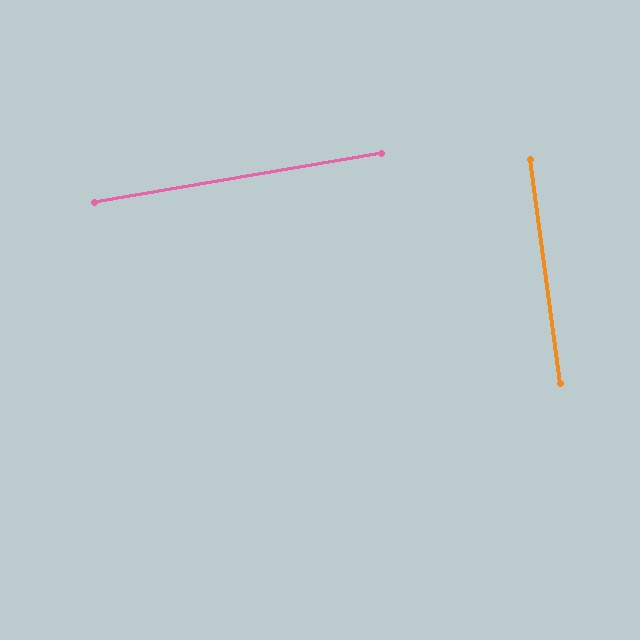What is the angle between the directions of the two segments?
Approximately 88 degrees.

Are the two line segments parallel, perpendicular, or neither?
Perpendicular — they meet at approximately 88°.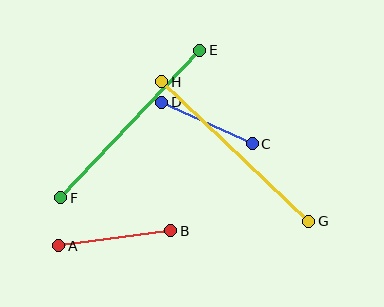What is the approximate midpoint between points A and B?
The midpoint is at approximately (115, 238) pixels.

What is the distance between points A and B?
The distance is approximately 113 pixels.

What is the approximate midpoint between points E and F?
The midpoint is at approximately (130, 124) pixels.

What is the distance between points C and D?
The distance is approximately 99 pixels.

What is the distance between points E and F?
The distance is approximately 203 pixels.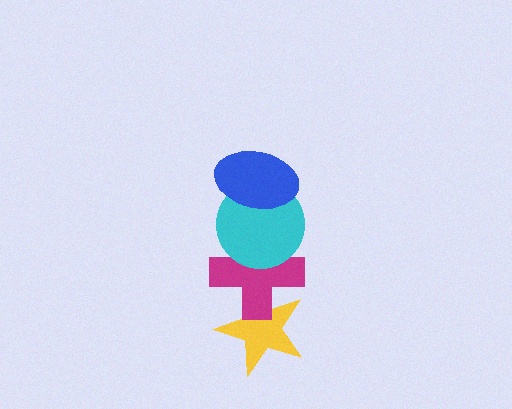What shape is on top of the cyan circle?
The blue ellipse is on top of the cyan circle.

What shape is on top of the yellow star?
The magenta cross is on top of the yellow star.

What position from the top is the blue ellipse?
The blue ellipse is 1st from the top.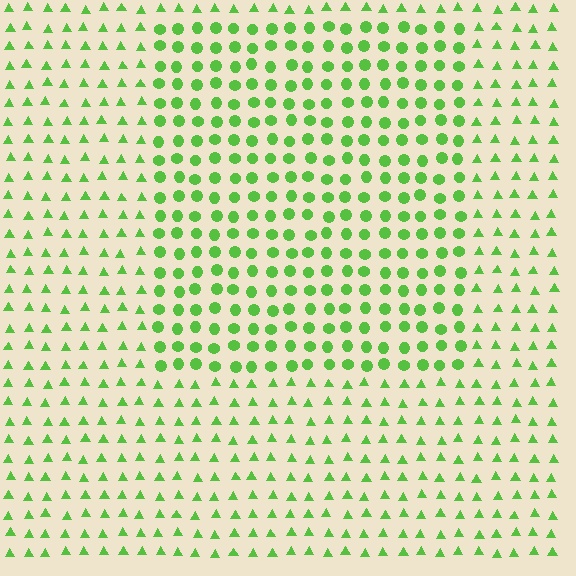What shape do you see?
I see a rectangle.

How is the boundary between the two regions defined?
The boundary is defined by a change in element shape: circles inside vs. triangles outside. All elements share the same color and spacing.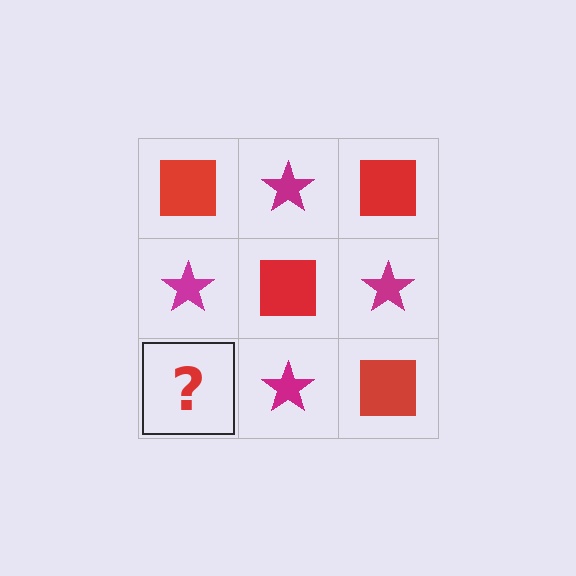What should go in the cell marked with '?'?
The missing cell should contain a red square.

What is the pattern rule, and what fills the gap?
The rule is that it alternates red square and magenta star in a checkerboard pattern. The gap should be filled with a red square.